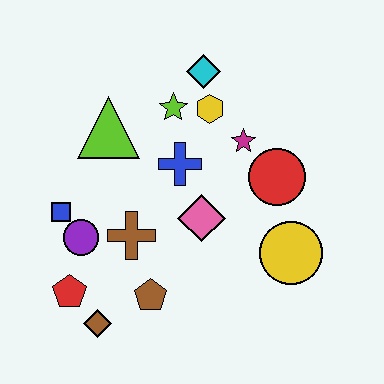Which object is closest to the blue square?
The purple circle is closest to the blue square.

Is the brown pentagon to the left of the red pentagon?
No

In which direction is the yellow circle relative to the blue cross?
The yellow circle is to the right of the blue cross.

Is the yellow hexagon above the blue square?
Yes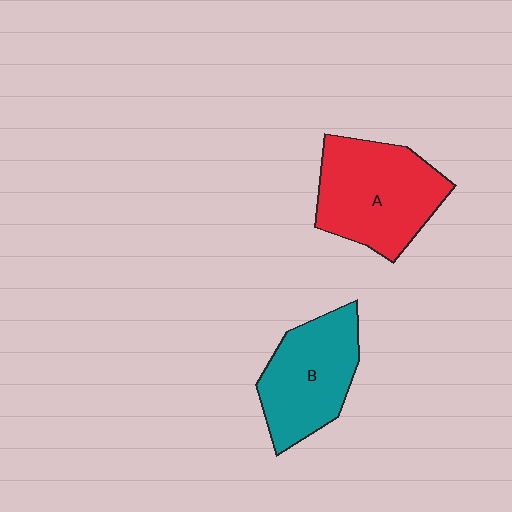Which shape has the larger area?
Shape A (red).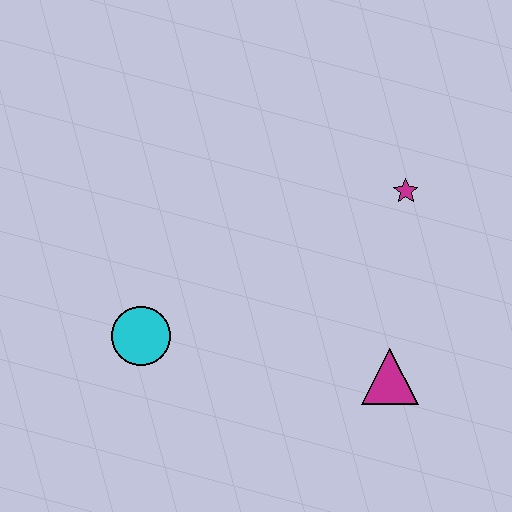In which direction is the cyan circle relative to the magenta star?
The cyan circle is to the left of the magenta star.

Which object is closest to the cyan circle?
The magenta triangle is closest to the cyan circle.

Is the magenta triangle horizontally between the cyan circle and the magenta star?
Yes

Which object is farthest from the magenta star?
The cyan circle is farthest from the magenta star.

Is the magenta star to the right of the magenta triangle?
Yes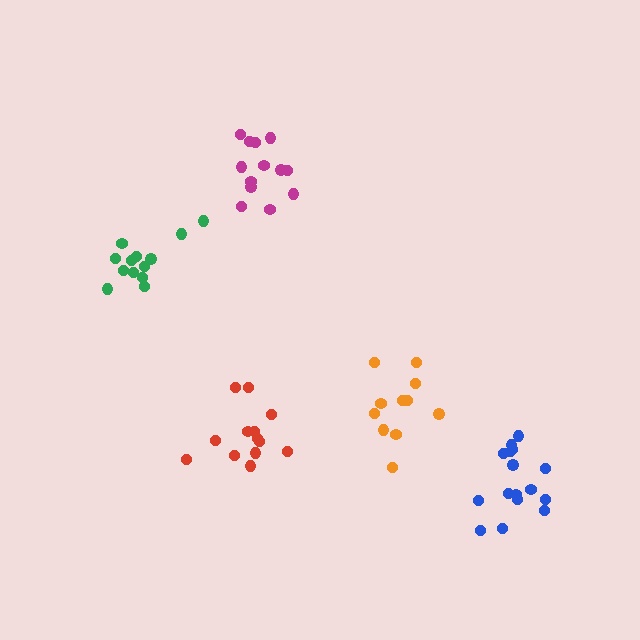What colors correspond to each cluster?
The clusters are colored: green, red, magenta, orange, blue.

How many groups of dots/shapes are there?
There are 5 groups.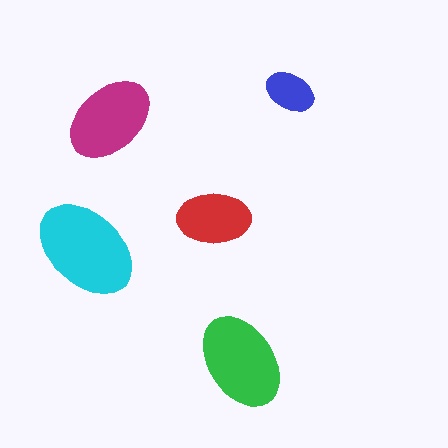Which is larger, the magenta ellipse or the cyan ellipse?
The cyan one.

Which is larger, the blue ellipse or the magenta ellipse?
The magenta one.